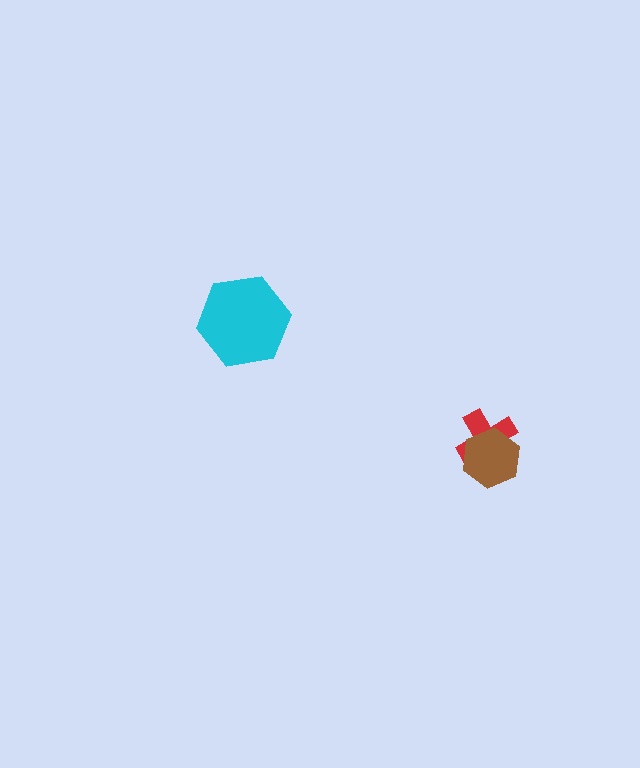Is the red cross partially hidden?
Yes, it is partially covered by another shape.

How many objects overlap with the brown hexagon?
1 object overlaps with the brown hexagon.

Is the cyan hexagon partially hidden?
No, no other shape covers it.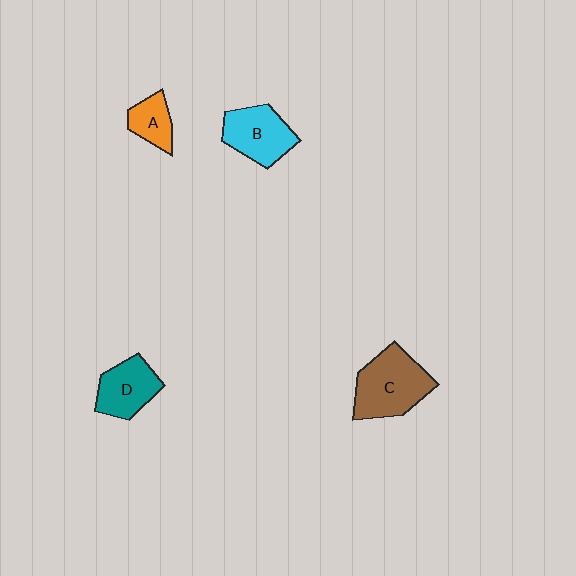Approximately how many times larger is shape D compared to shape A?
Approximately 1.5 times.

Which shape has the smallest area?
Shape A (orange).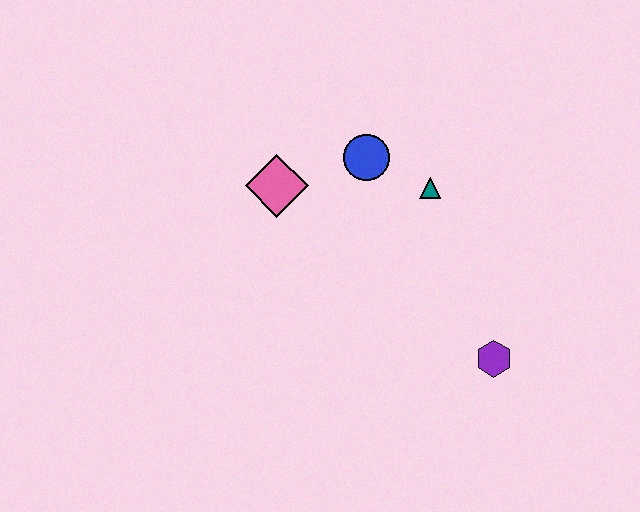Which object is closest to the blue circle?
The teal triangle is closest to the blue circle.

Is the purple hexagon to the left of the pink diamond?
No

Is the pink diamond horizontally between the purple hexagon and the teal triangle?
No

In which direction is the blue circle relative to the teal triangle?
The blue circle is to the left of the teal triangle.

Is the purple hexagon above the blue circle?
No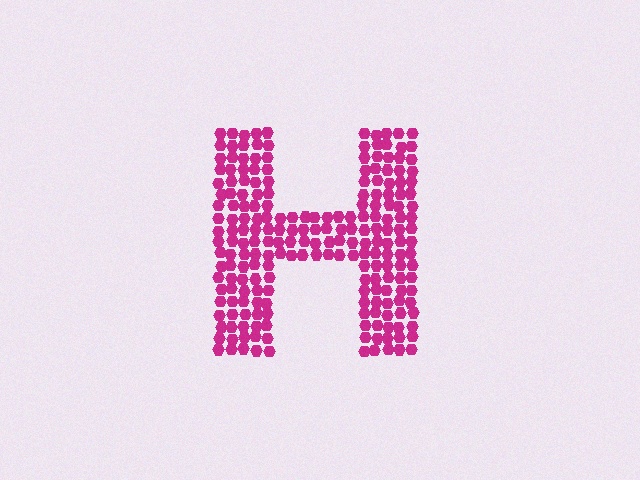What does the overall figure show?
The overall figure shows the letter H.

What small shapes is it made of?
It is made of small hexagons.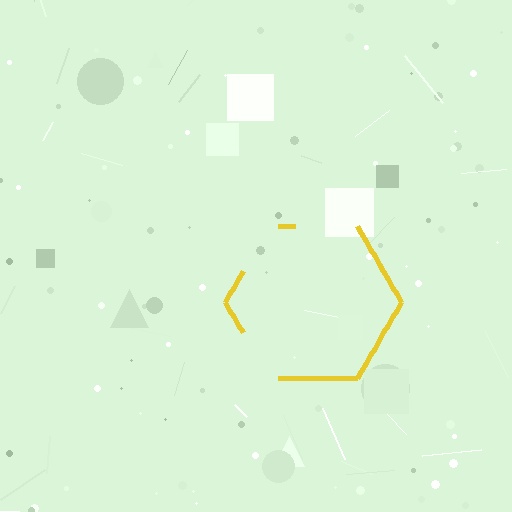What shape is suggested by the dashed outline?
The dashed outline suggests a hexagon.